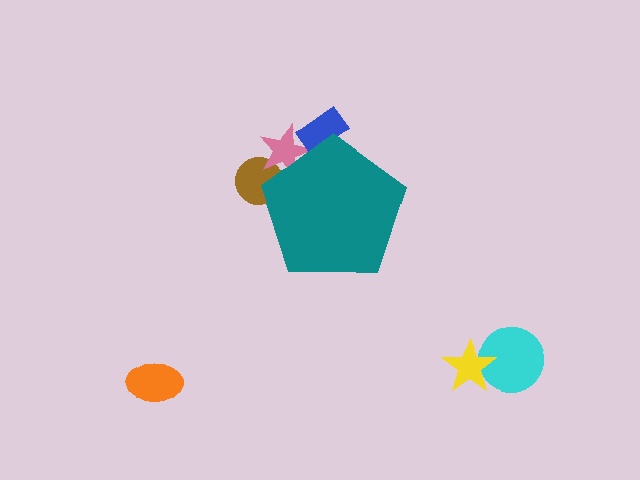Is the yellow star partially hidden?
No, the yellow star is fully visible.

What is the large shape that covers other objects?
A teal pentagon.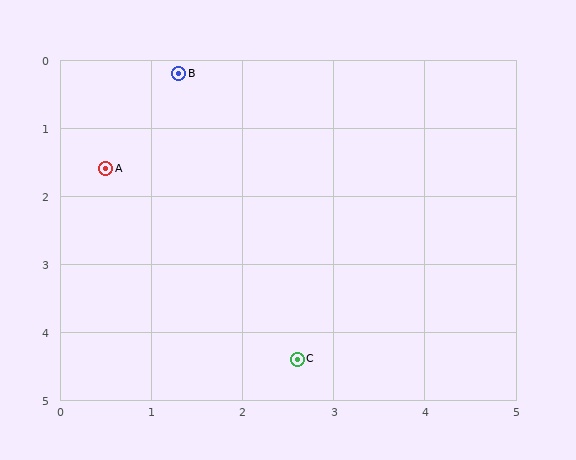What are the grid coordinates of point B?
Point B is at approximately (1.3, 0.2).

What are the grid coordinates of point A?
Point A is at approximately (0.5, 1.6).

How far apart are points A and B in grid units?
Points A and B are about 1.6 grid units apart.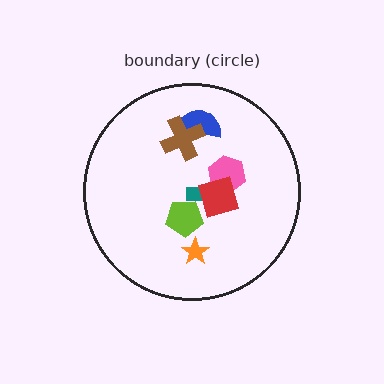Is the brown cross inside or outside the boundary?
Inside.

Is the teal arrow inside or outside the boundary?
Inside.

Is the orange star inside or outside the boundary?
Inside.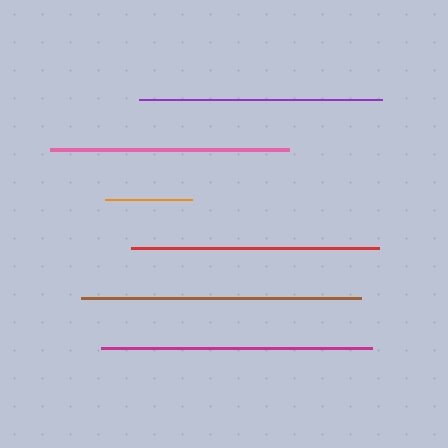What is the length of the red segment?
The red segment is approximately 248 pixels long.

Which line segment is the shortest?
The orange line is the shortest at approximately 87 pixels.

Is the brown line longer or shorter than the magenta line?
The brown line is longer than the magenta line.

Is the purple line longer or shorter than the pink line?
The purple line is longer than the pink line.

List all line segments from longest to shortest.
From longest to shortest: brown, magenta, red, purple, pink, orange.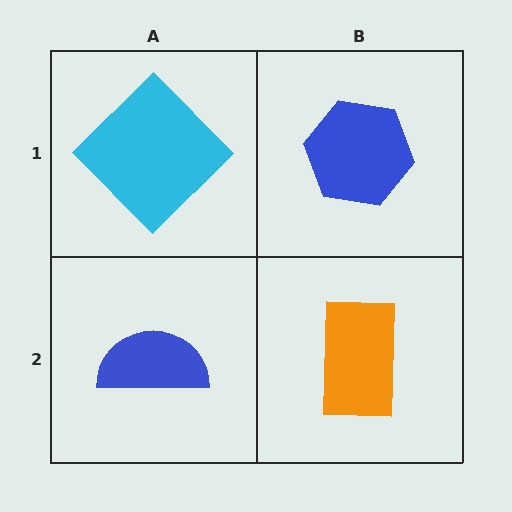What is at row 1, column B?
A blue hexagon.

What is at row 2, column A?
A blue semicircle.